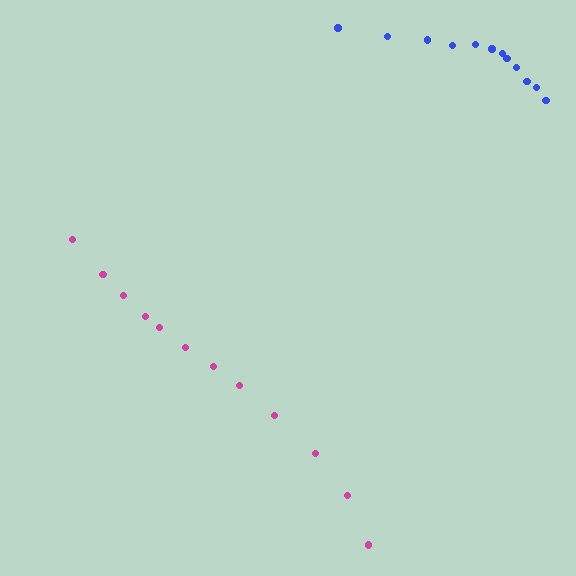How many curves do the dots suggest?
There are 2 distinct paths.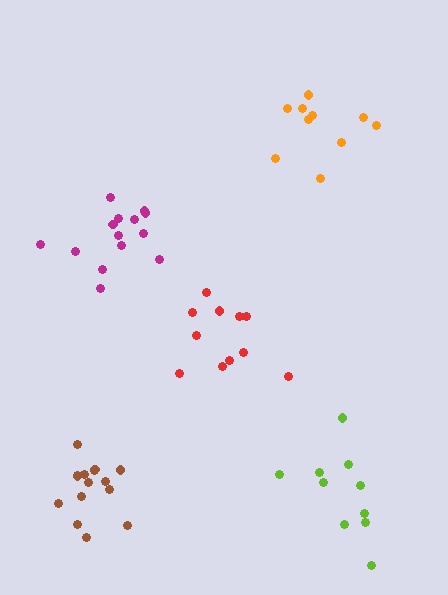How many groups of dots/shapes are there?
There are 5 groups.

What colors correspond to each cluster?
The clusters are colored: orange, magenta, brown, red, lime.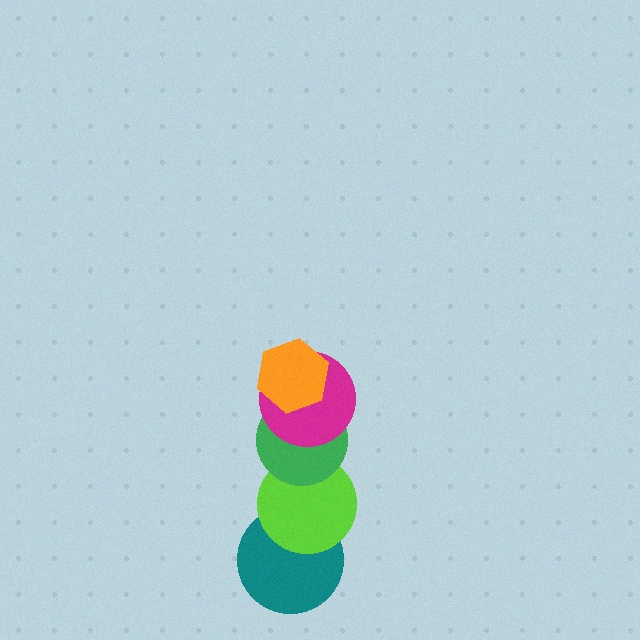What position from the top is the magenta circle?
The magenta circle is 2nd from the top.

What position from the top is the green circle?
The green circle is 3rd from the top.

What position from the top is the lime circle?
The lime circle is 4th from the top.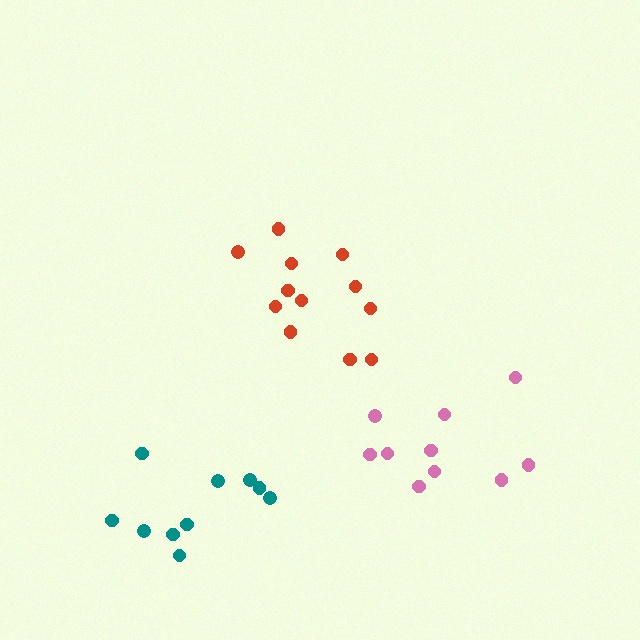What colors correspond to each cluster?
The clusters are colored: red, teal, pink.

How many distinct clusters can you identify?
There are 3 distinct clusters.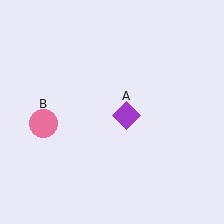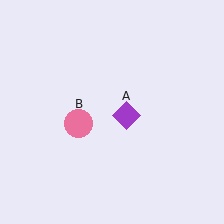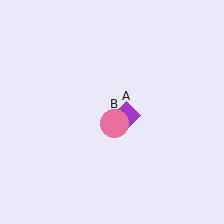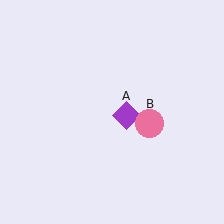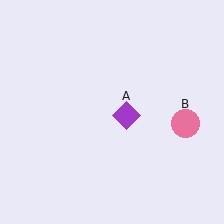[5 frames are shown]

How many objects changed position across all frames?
1 object changed position: pink circle (object B).